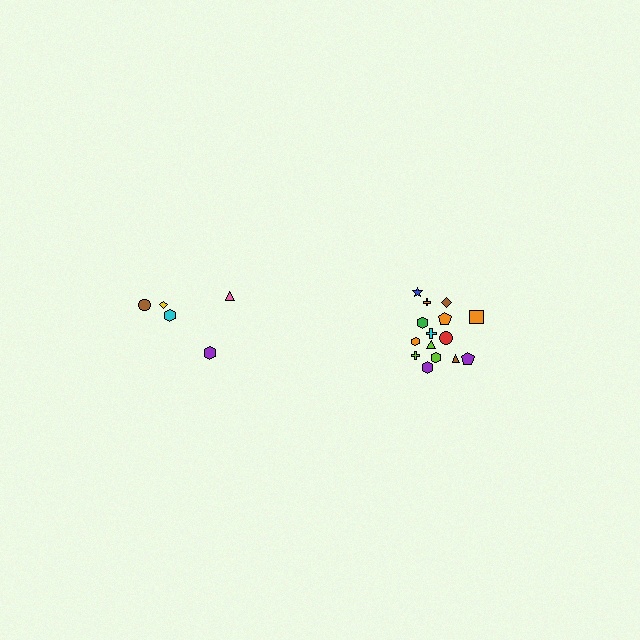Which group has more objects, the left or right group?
The right group.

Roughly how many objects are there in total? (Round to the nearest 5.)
Roughly 20 objects in total.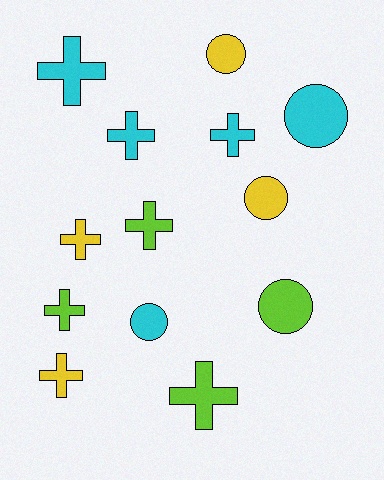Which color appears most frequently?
Cyan, with 5 objects.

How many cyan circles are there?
There are 2 cyan circles.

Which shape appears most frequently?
Cross, with 8 objects.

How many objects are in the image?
There are 13 objects.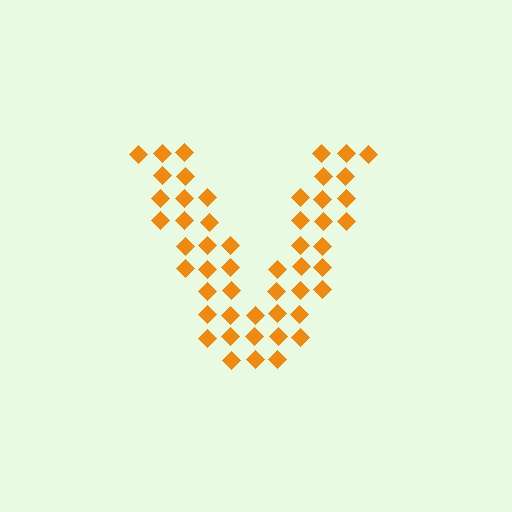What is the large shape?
The large shape is the letter V.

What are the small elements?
The small elements are diamonds.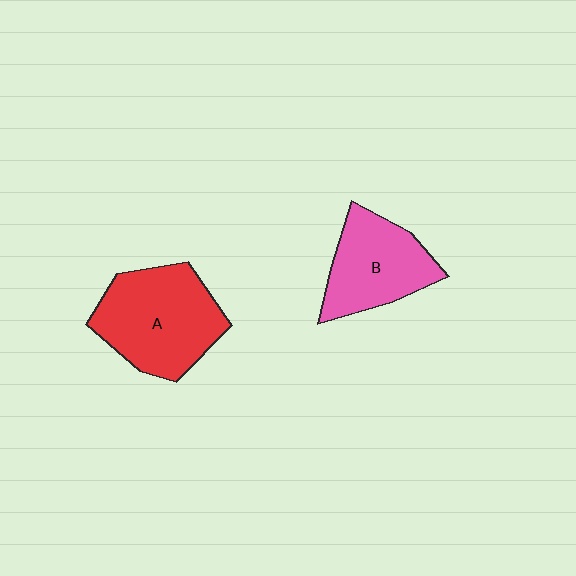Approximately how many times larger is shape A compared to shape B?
Approximately 1.3 times.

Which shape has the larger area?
Shape A (red).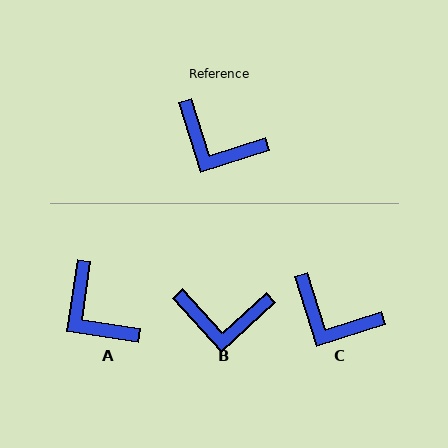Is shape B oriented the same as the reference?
No, it is off by about 25 degrees.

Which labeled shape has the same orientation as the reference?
C.